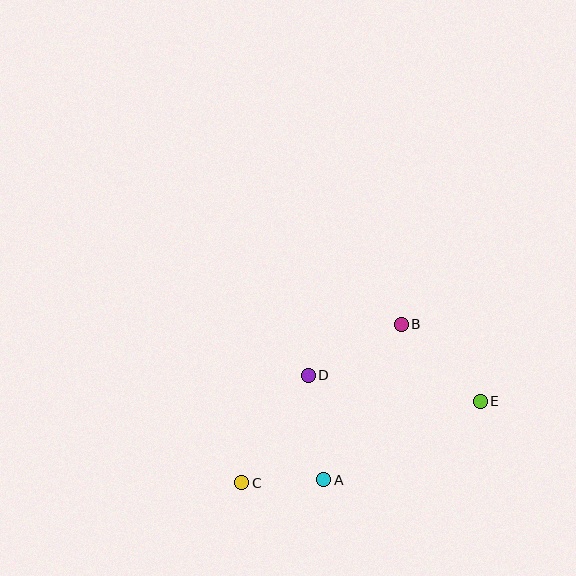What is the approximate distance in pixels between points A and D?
The distance between A and D is approximately 105 pixels.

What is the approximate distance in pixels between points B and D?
The distance between B and D is approximately 106 pixels.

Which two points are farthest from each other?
Points C and E are farthest from each other.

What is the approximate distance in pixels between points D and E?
The distance between D and E is approximately 174 pixels.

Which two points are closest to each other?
Points A and C are closest to each other.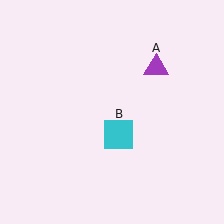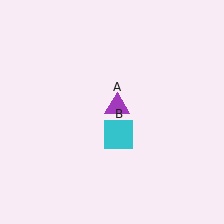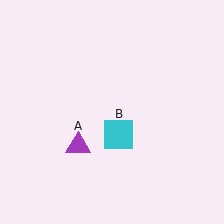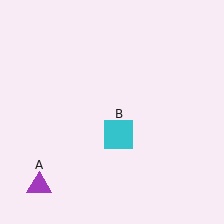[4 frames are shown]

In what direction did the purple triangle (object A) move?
The purple triangle (object A) moved down and to the left.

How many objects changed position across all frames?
1 object changed position: purple triangle (object A).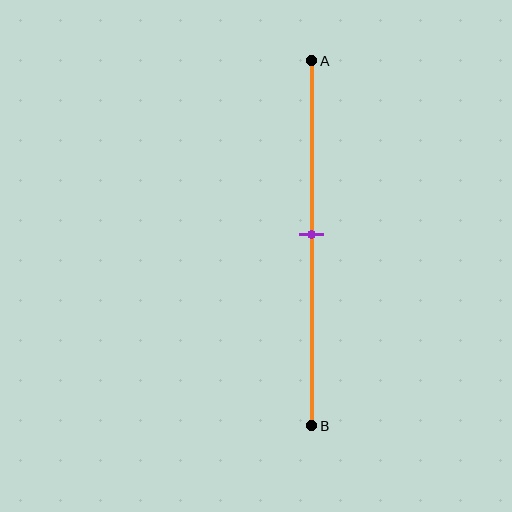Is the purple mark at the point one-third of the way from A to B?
No, the mark is at about 50% from A, not at the 33% one-third point.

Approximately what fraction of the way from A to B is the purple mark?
The purple mark is approximately 50% of the way from A to B.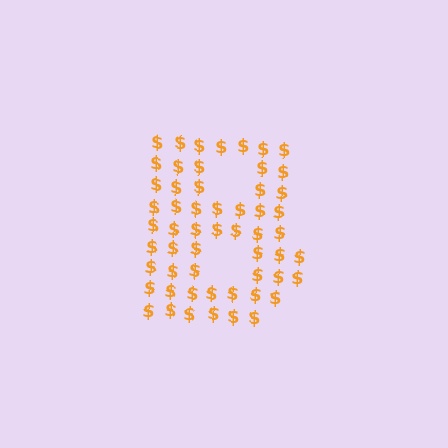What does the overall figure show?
The overall figure shows the letter B.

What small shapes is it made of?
It is made of small dollar signs.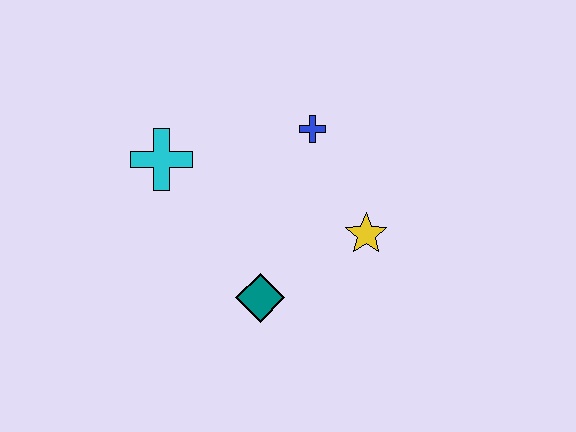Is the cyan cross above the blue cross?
No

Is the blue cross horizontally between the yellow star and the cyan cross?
Yes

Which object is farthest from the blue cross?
The teal diamond is farthest from the blue cross.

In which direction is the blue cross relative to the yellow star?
The blue cross is above the yellow star.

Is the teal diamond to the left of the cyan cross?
No